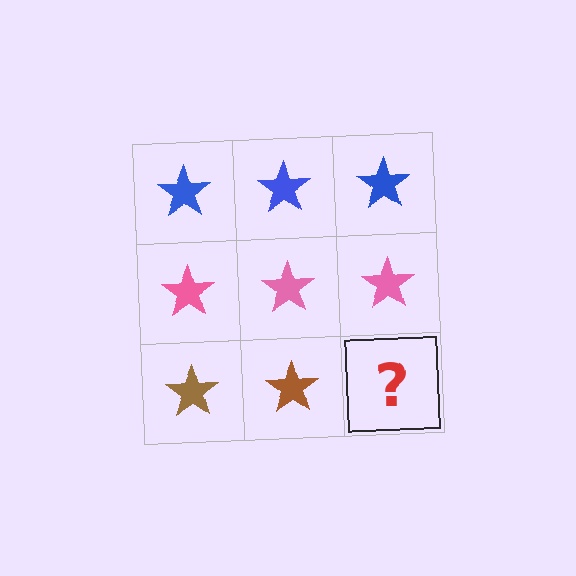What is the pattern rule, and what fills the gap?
The rule is that each row has a consistent color. The gap should be filled with a brown star.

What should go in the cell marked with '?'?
The missing cell should contain a brown star.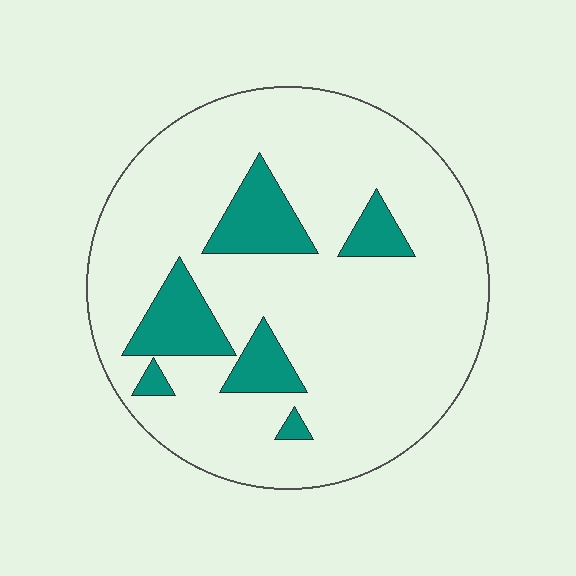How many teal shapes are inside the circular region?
6.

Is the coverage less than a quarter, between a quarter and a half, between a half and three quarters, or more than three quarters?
Less than a quarter.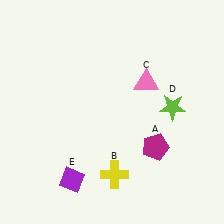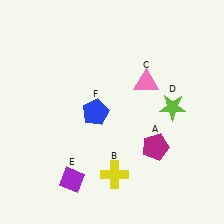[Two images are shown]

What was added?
A blue pentagon (F) was added in Image 2.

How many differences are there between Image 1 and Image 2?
There is 1 difference between the two images.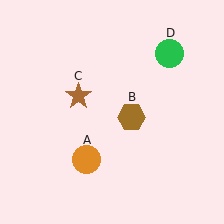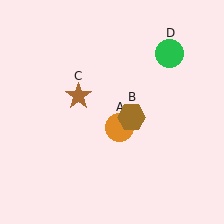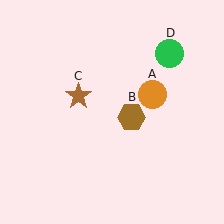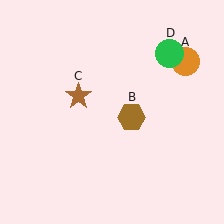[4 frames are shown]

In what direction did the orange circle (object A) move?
The orange circle (object A) moved up and to the right.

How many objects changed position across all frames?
1 object changed position: orange circle (object A).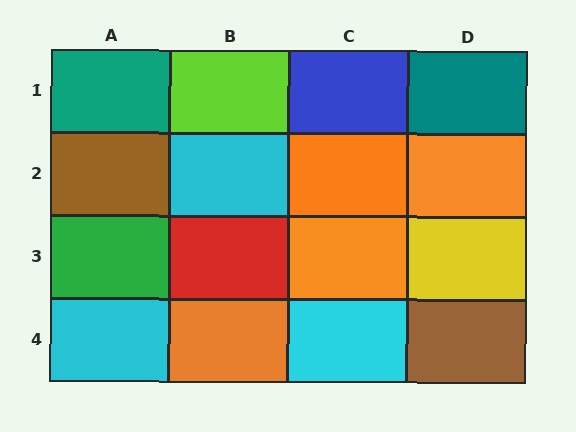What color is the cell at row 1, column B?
Lime.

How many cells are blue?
1 cell is blue.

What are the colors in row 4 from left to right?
Cyan, orange, cyan, brown.